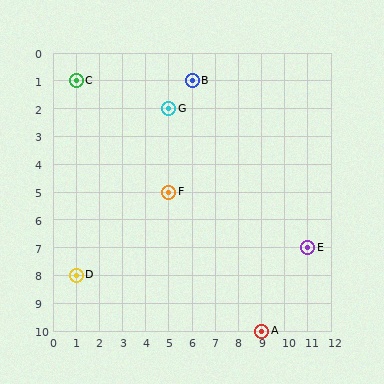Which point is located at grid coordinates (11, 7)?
Point E is at (11, 7).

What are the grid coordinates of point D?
Point D is at grid coordinates (1, 8).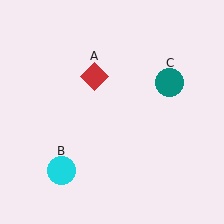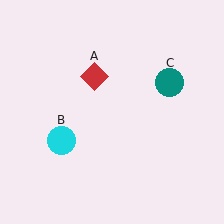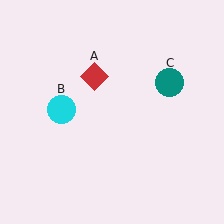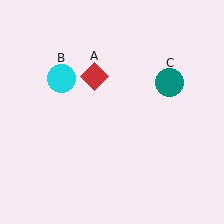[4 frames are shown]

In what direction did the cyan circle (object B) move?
The cyan circle (object B) moved up.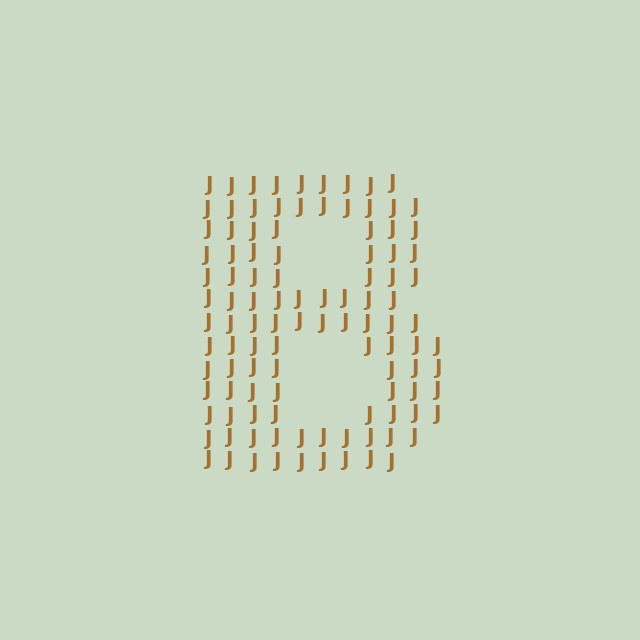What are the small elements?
The small elements are letter J's.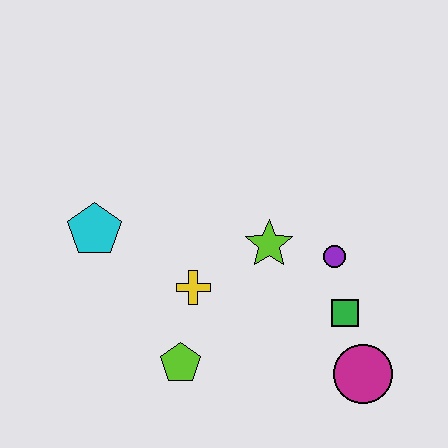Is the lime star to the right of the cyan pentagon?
Yes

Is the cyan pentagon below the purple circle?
No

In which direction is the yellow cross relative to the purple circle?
The yellow cross is to the left of the purple circle.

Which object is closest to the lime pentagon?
The yellow cross is closest to the lime pentagon.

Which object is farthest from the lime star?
The cyan pentagon is farthest from the lime star.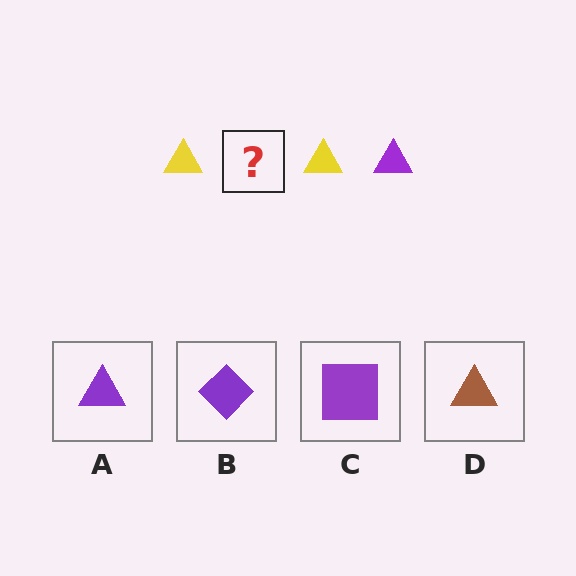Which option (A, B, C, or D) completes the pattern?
A.